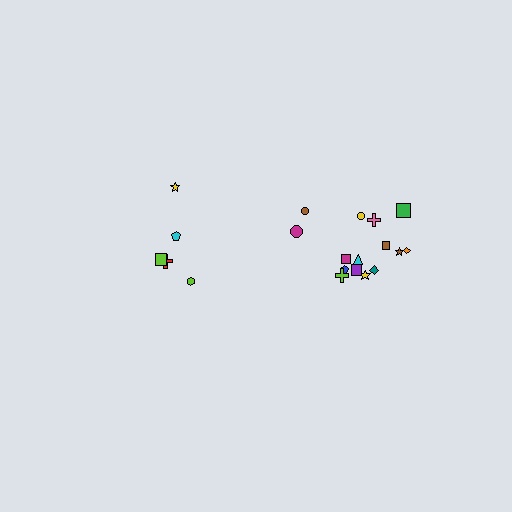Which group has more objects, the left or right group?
The right group.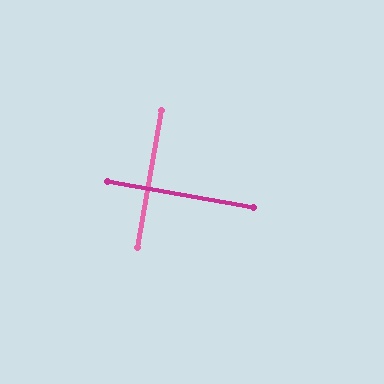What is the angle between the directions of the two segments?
Approximately 90 degrees.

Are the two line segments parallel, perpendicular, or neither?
Perpendicular — they meet at approximately 90°.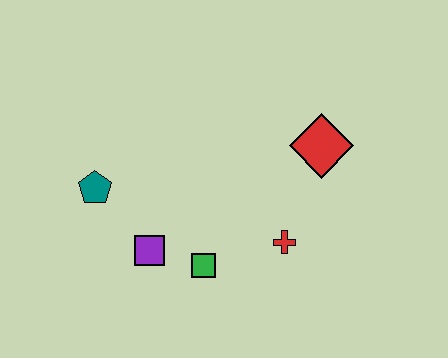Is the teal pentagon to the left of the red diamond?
Yes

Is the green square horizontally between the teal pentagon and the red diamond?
Yes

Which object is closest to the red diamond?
The red cross is closest to the red diamond.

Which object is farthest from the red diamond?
The teal pentagon is farthest from the red diamond.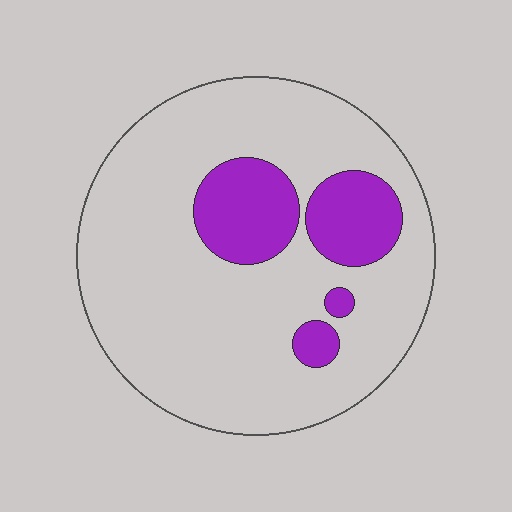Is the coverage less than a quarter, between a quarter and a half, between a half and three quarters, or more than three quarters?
Less than a quarter.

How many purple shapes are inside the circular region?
4.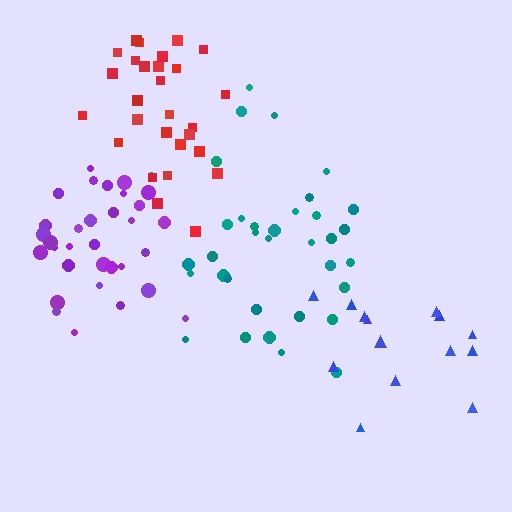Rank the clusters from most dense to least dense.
purple, red, teal, blue.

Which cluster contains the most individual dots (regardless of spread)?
Teal (35).